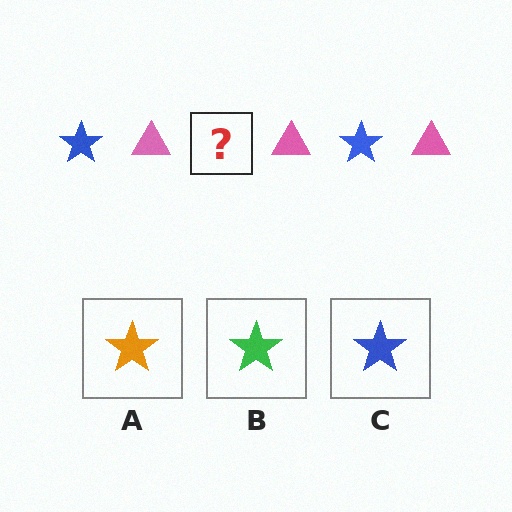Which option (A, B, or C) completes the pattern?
C.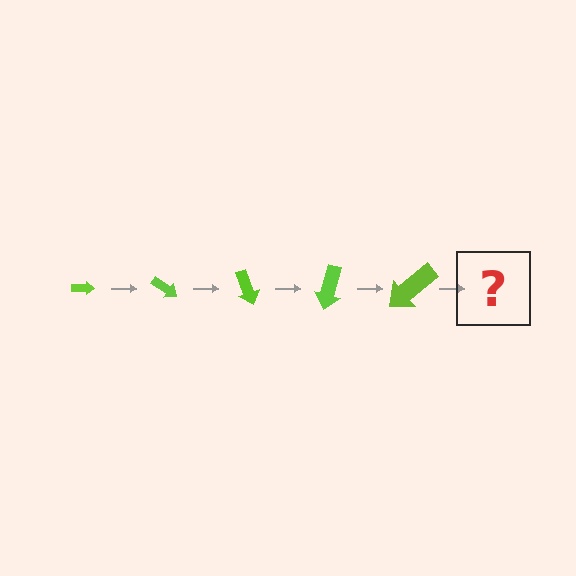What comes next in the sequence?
The next element should be an arrow, larger than the previous one and rotated 175 degrees from the start.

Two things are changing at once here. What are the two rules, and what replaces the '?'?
The two rules are that the arrow grows larger each step and it rotates 35 degrees each step. The '?' should be an arrow, larger than the previous one and rotated 175 degrees from the start.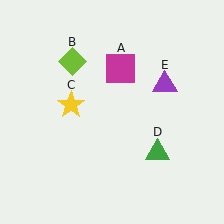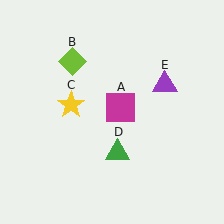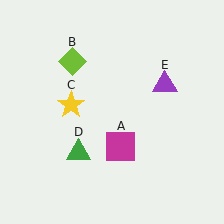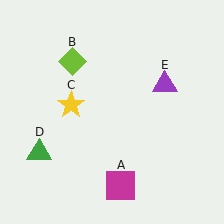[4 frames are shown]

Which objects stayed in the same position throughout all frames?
Lime diamond (object B) and yellow star (object C) and purple triangle (object E) remained stationary.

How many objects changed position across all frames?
2 objects changed position: magenta square (object A), green triangle (object D).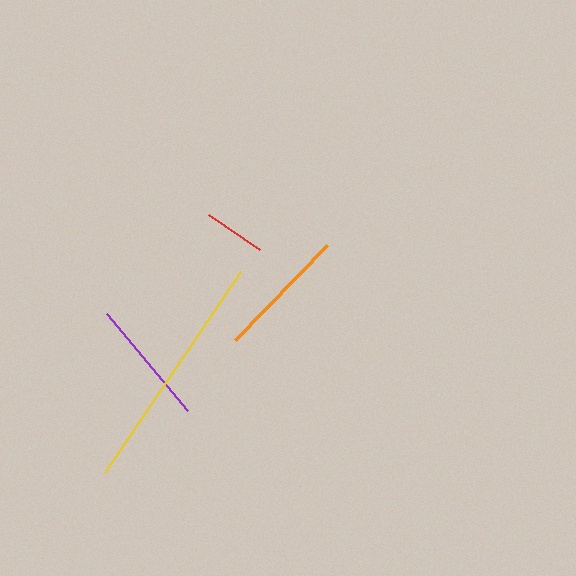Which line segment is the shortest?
The red line is the shortest at approximately 61 pixels.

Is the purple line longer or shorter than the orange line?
The orange line is longer than the purple line.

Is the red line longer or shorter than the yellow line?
The yellow line is longer than the red line.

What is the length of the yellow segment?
The yellow segment is approximately 243 pixels long.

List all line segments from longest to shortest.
From longest to shortest: yellow, orange, purple, red.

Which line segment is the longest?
The yellow line is the longest at approximately 243 pixels.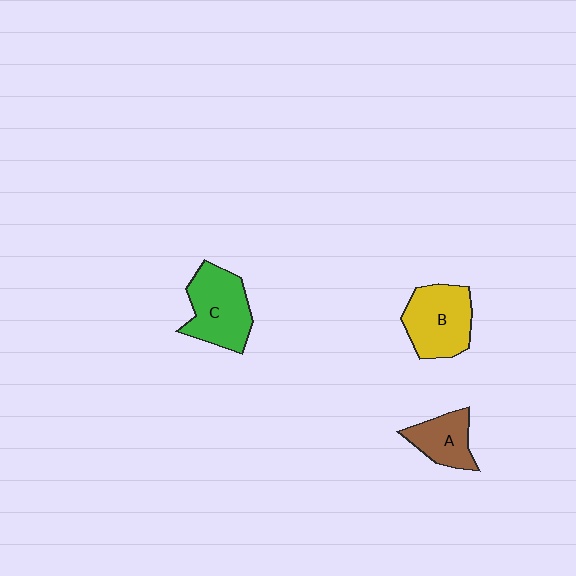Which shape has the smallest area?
Shape A (brown).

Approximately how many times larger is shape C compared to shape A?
Approximately 1.6 times.